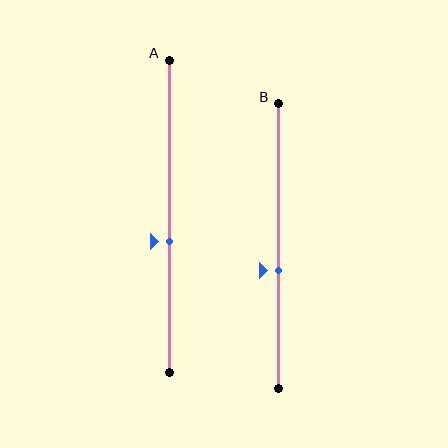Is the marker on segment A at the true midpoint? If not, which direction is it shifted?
No, the marker on segment A is shifted downward by about 8% of the segment length.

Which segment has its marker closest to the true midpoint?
Segment A has its marker closest to the true midpoint.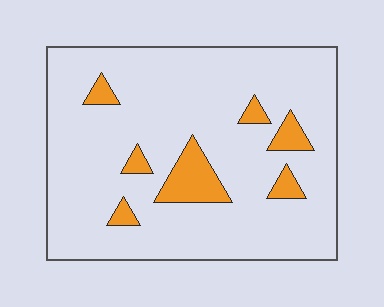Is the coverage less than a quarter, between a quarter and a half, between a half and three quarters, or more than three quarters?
Less than a quarter.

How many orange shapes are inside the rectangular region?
7.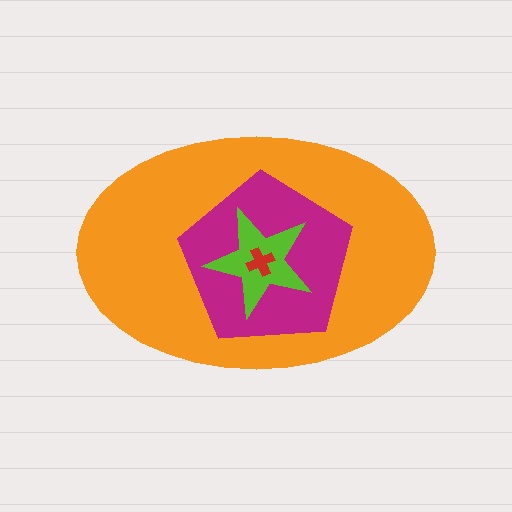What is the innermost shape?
The red cross.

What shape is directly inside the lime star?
The red cross.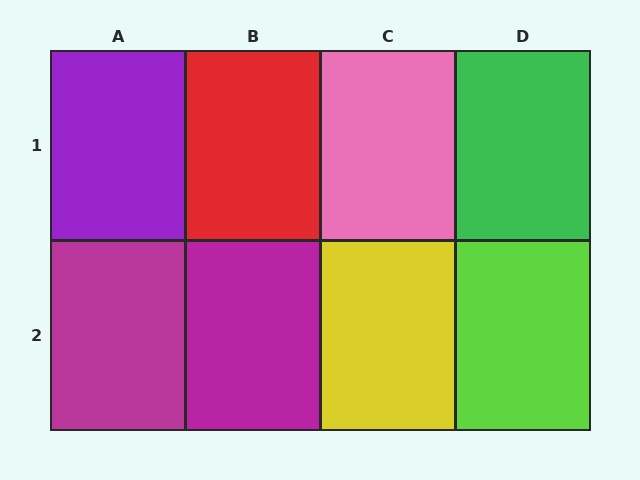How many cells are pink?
1 cell is pink.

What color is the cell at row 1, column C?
Pink.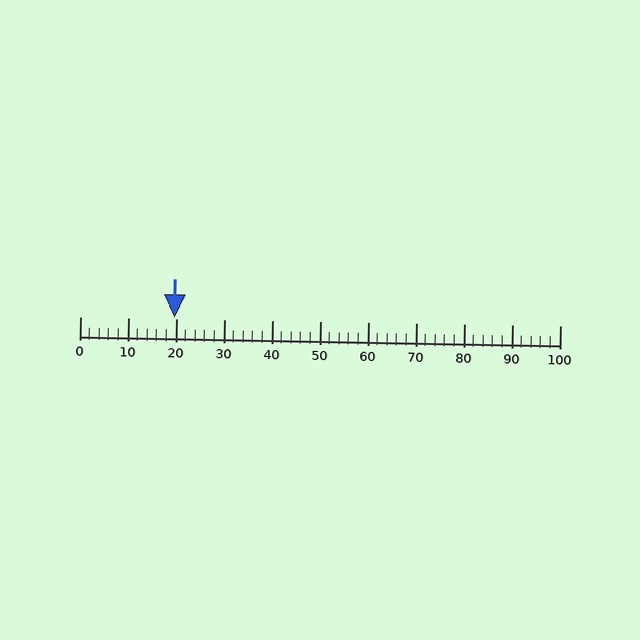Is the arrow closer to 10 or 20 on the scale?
The arrow is closer to 20.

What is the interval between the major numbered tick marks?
The major tick marks are spaced 10 units apart.